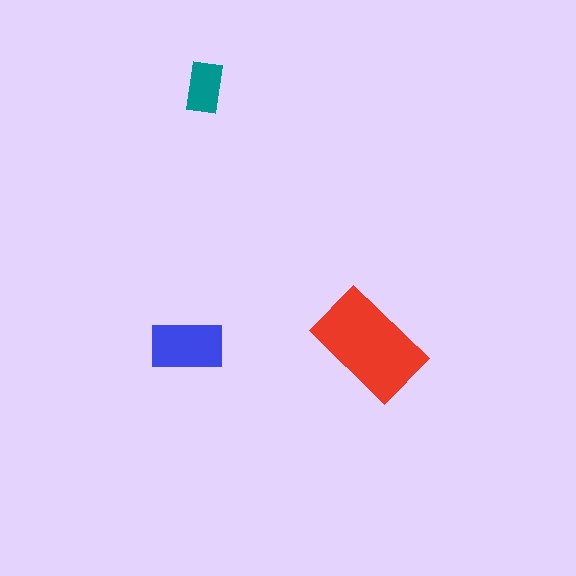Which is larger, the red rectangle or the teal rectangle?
The red one.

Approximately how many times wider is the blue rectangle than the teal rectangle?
About 1.5 times wider.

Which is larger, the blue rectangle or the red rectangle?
The red one.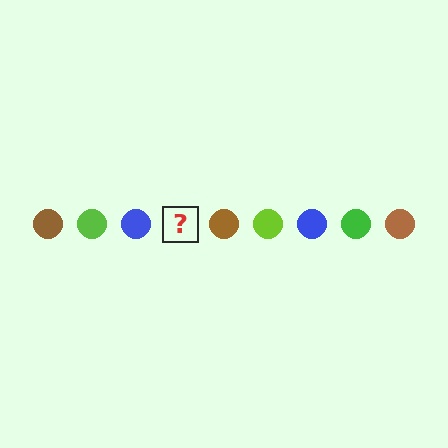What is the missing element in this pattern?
The missing element is a green circle.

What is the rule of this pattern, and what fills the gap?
The rule is that the pattern cycles through brown, lime, blue, green circles. The gap should be filled with a green circle.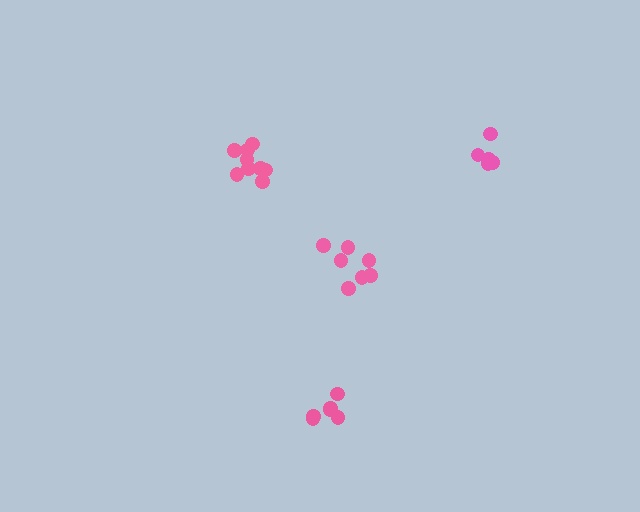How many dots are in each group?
Group 1: 7 dots, Group 2: 5 dots, Group 3: 7 dots, Group 4: 9 dots (28 total).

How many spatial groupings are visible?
There are 4 spatial groupings.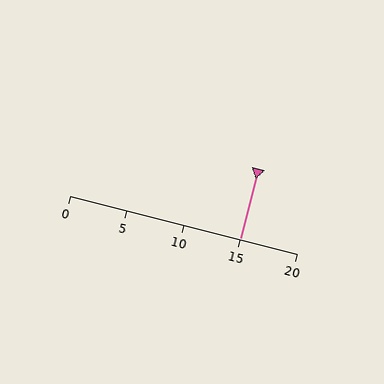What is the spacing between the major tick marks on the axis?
The major ticks are spaced 5 apart.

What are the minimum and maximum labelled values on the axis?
The axis runs from 0 to 20.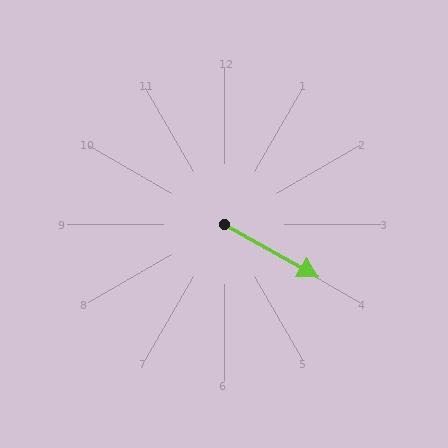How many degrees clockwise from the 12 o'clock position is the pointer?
Approximately 119 degrees.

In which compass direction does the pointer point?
Southeast.